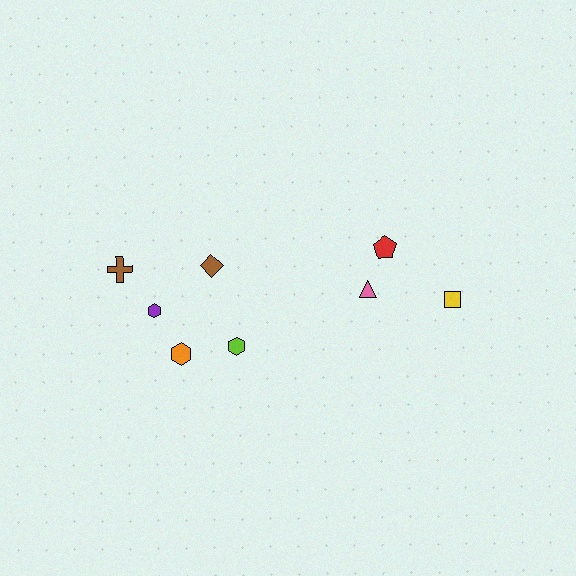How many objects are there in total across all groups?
There are 8 objects.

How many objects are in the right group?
There are 3 objects.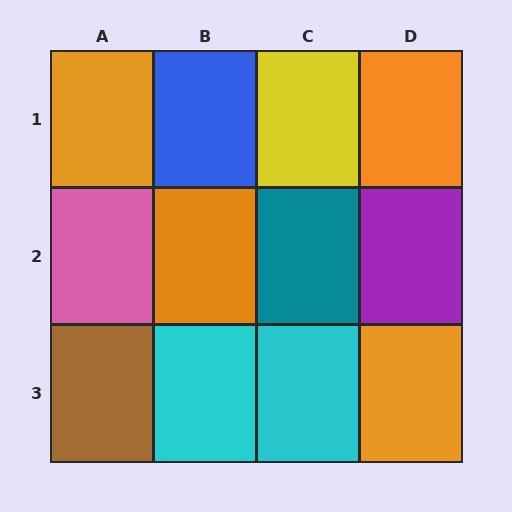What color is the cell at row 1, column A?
Orange.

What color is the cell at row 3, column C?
Cyan.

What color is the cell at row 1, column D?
Orange.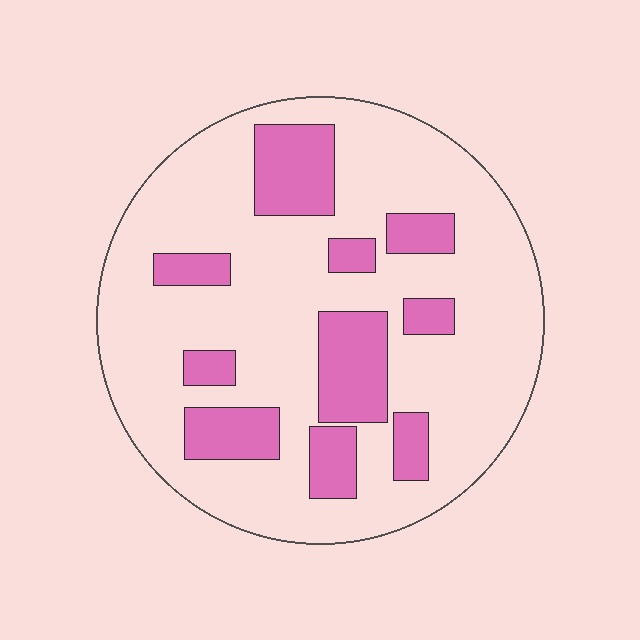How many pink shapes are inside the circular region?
10.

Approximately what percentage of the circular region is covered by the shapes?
Approximately 25%.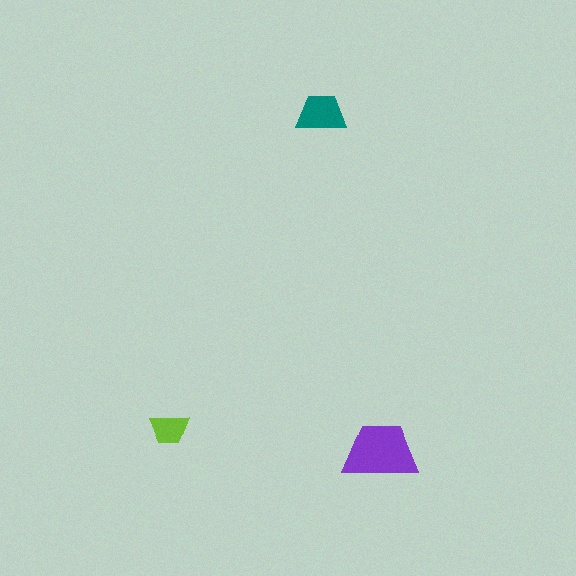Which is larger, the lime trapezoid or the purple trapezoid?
The purple one.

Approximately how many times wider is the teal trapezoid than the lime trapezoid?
About 1.5 times wider.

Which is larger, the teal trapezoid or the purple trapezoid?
The purple one.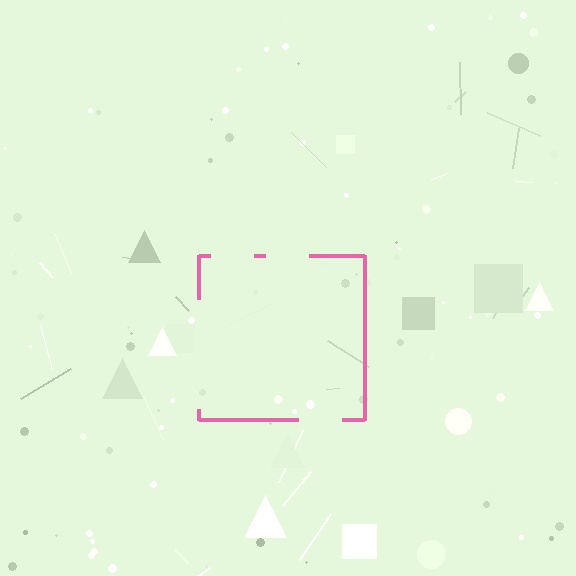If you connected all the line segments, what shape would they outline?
They would outline a square.